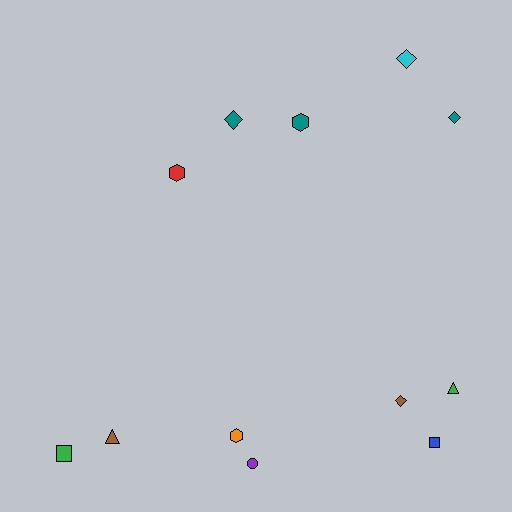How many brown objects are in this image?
There are 2 brown objects.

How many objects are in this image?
There are 12 objects.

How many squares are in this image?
There are 2 squares.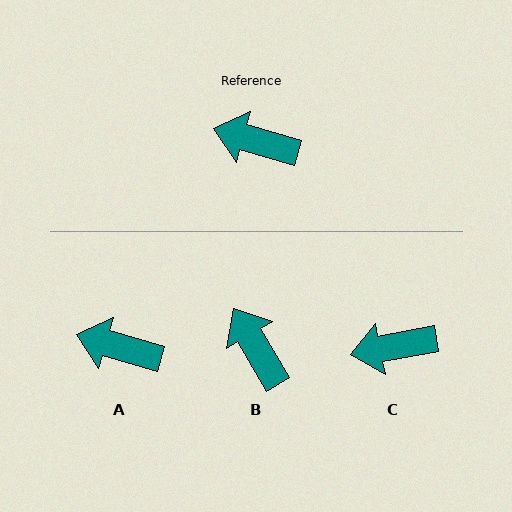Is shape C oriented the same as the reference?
No, it is off by about 27 degrees.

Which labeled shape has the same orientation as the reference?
A.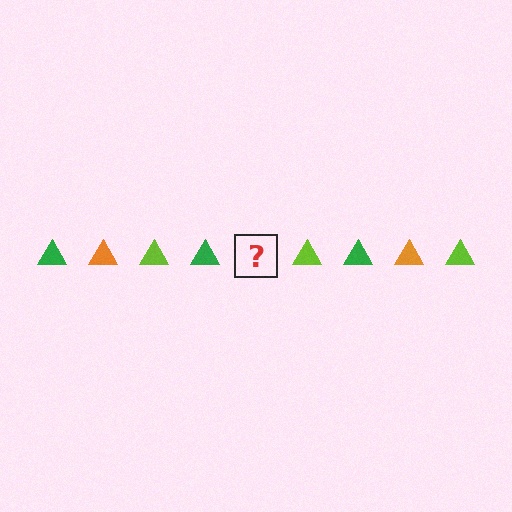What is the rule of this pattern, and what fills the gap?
The rule is that the pattern cycles through green, orange, lime triangles. The gap should be filled with an orange triangle.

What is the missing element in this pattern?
The missing element is an orange triangle.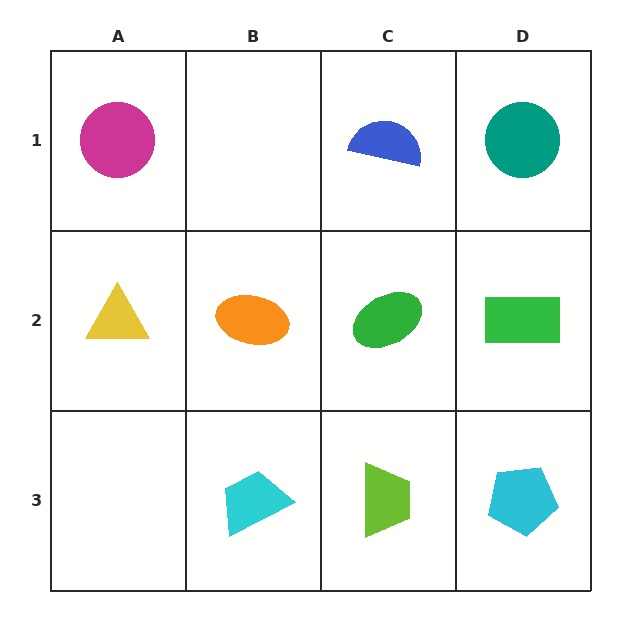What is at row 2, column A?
A yellow triangle.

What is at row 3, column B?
A cyan trapezoid.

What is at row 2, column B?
An orange ellipse.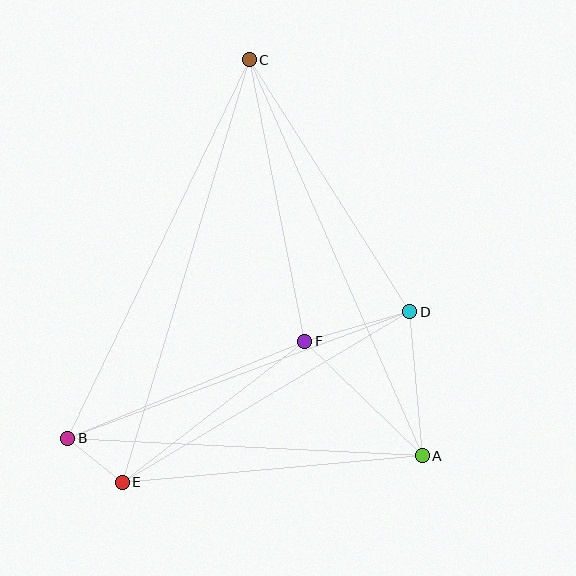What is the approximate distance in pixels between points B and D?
The distance between B and D is approximately 365 pixels.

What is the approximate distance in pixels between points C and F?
The distance between C and F is approximately 287 pixels.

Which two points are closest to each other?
Points B and E are closest to each other.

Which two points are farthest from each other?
Points C and E are farthest from each other.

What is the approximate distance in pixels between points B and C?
The distance between B and C is approximately 420 pixels.